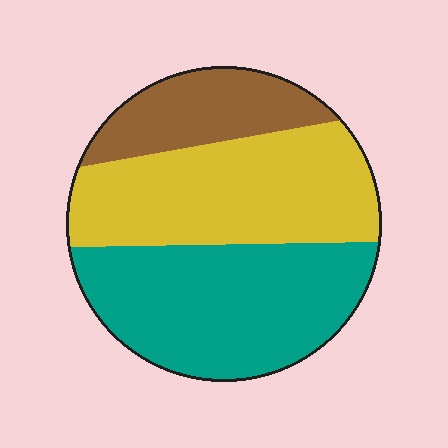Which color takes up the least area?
Brown, at roughly 20%.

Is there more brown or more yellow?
Yellow.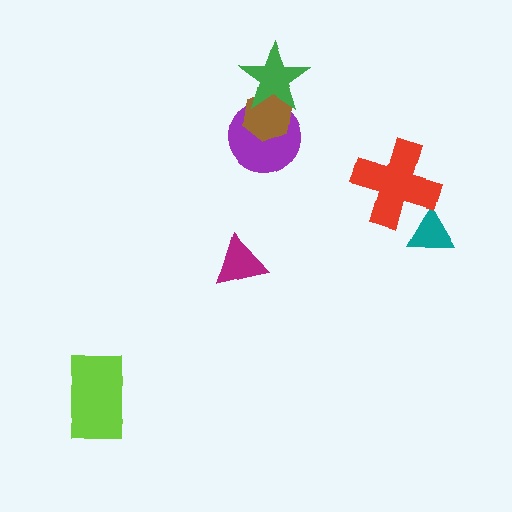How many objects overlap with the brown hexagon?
2 objects overlap with the brown hexagon.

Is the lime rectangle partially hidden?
No, no other shape covers it.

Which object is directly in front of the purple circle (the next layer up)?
The brown hexagon is directly in front of the purple circle.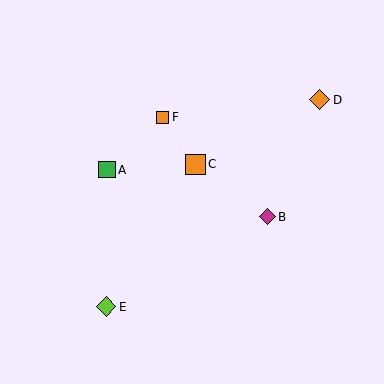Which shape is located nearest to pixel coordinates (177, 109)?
The orange square (labeled F) at (163, 117) is nearest to that location.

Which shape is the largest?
The orange diamond (labeled D) is the largest.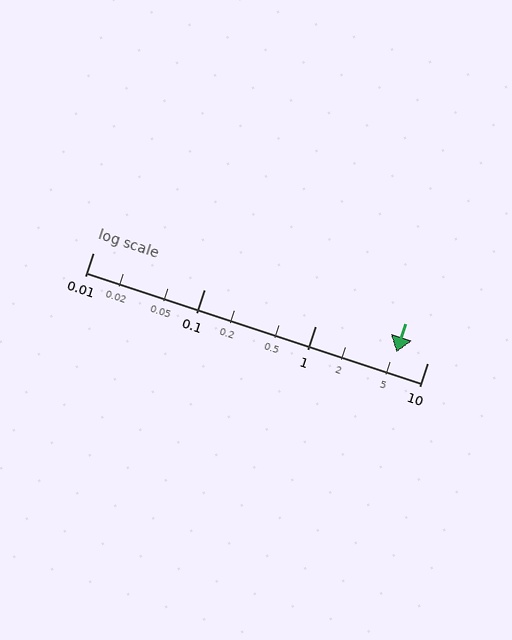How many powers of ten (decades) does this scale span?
The scale spans 3 decades, from 0.01 to 10.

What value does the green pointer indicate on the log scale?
The pointer indicates approximately 5.3.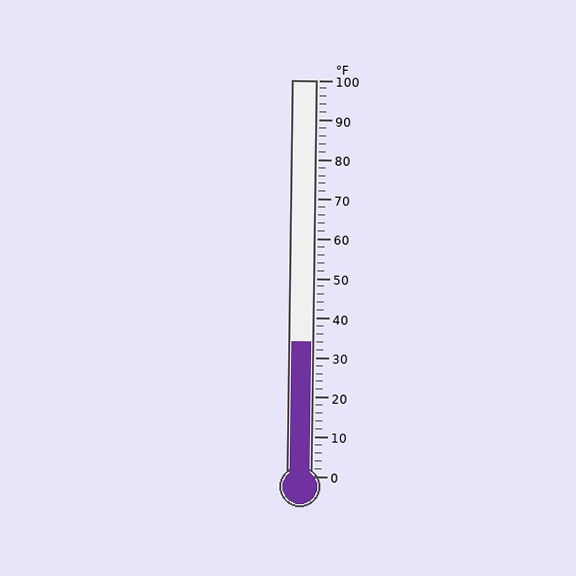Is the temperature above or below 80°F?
The temperature is below 80°F.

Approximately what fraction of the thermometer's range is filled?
The thermometer is filled to approximately 35% of its range.